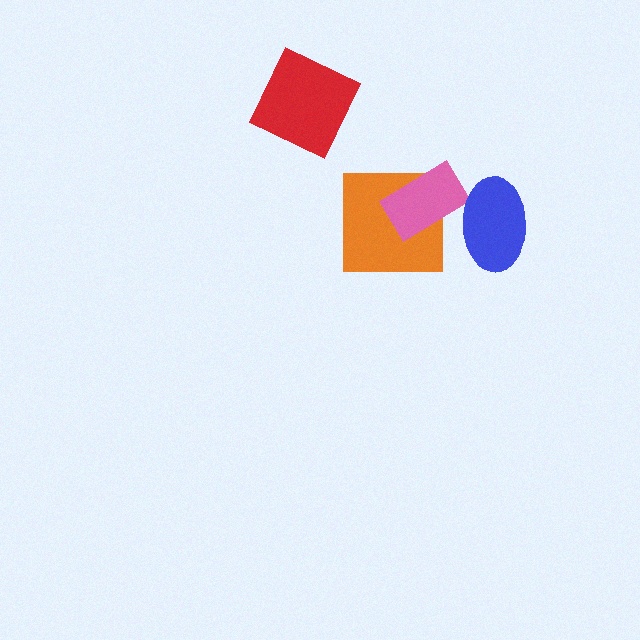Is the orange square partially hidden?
Yes, it is partially covered by another shape.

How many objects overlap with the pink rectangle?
2 objects overlap with the pink rectangle.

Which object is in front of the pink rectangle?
The blue ellipse is in front of the pink rectangle.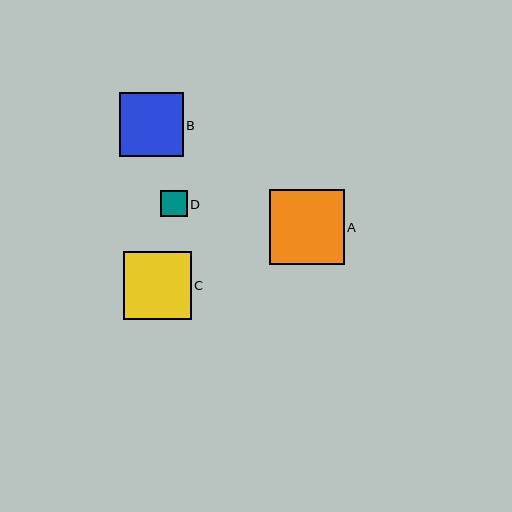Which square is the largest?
Square A is the largest with a size of approximately 75 pixels.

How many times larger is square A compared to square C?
Square A is approximately 1.1 times the size of square C.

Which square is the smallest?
Square D is the smallest with a size of approximately 26 pixels.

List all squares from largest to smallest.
From largest to smallest: A, C, B, D.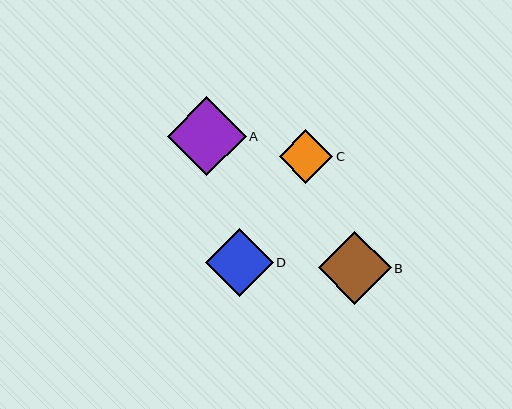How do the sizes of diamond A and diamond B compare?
Diamond A and diamond B are approximately the same size.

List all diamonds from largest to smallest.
From largest to smallest: A, B, D, C.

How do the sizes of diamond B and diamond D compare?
Diamond B and diamond D are approximately the same size.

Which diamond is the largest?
Diamond A is the largest with a size of approximately 79 pixels.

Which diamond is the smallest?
Diamond C is the smallest with a size of approximately 54 pixels.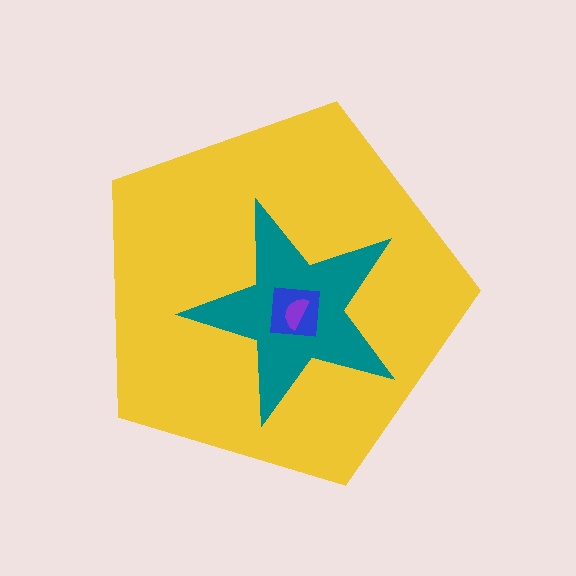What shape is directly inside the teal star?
The blue square.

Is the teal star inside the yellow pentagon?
Yes.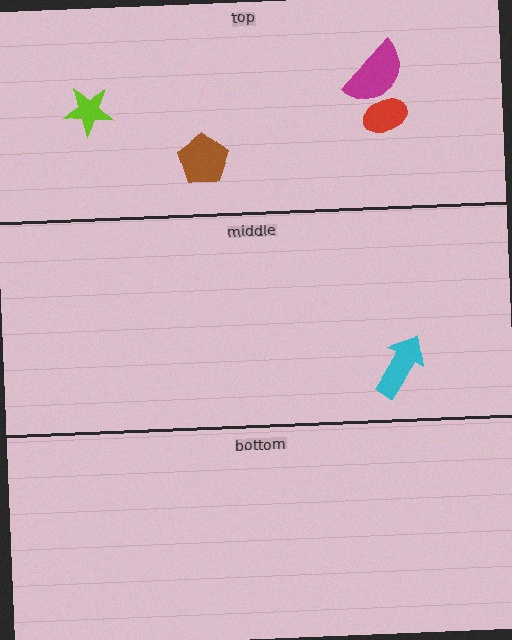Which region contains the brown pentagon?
The top region.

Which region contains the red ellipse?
The top region.